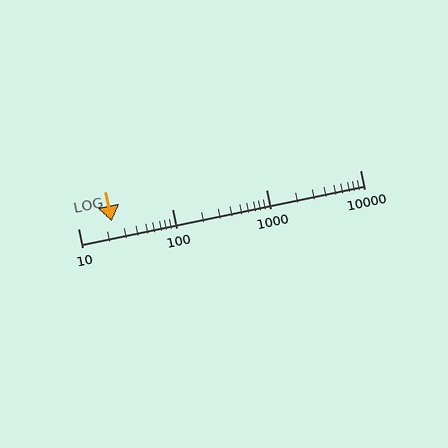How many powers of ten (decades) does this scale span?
The scale spans 3 decades, from 10 to 10000.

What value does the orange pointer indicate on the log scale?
The pointer indicates approximately 23.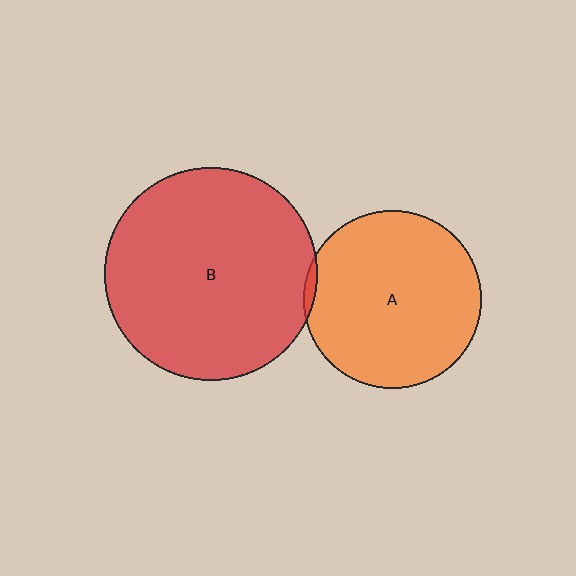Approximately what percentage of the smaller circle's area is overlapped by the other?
Approximately 5%.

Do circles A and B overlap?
Yes.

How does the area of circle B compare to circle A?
Approximately 1.4 times.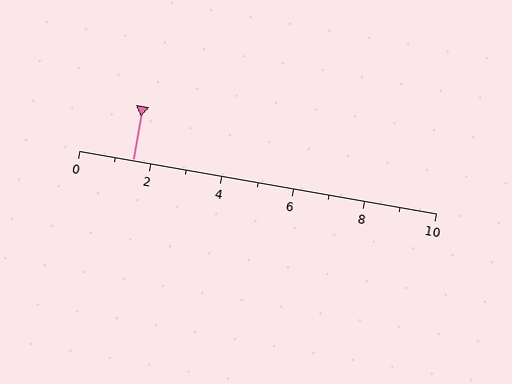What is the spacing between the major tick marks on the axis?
The major ticks are spaced 2 apart.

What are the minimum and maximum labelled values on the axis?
The axis runs from 0 to 10.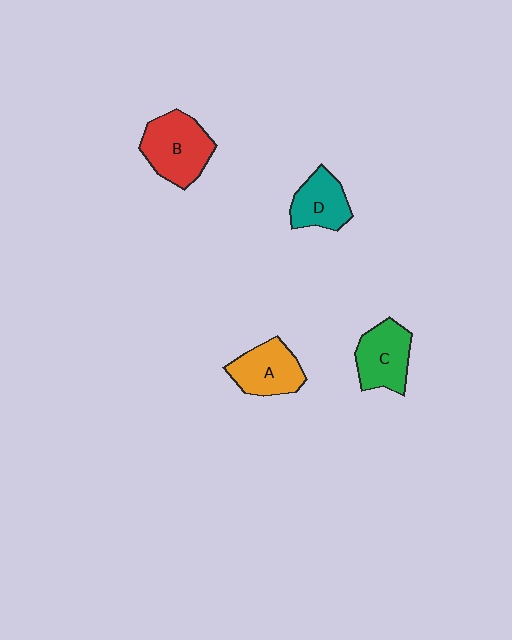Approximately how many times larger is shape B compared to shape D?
Approximately 1.4 times.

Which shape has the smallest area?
Shape D (teal).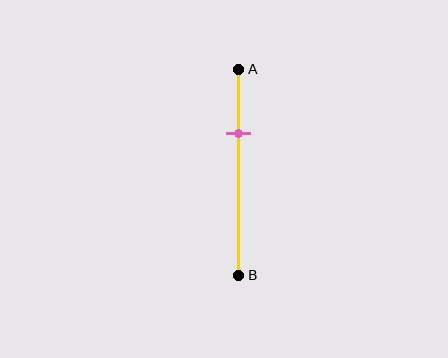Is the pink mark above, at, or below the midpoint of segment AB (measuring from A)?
The pink mark is above the midpoint of segment AB.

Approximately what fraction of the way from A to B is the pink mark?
The pink mark is approximately 30% of the way from A to B.